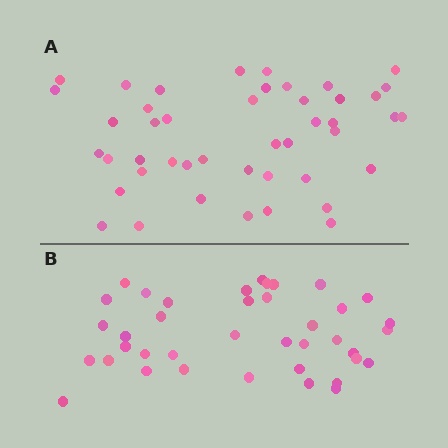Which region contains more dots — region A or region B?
Region A (the top region) has more dots.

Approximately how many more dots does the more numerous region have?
Region A has about 6 more dots than region B.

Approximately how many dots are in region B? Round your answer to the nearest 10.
About 40 dots. (The exact count is 39, which rounds to 40.)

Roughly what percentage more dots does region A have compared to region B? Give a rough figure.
About 15% more.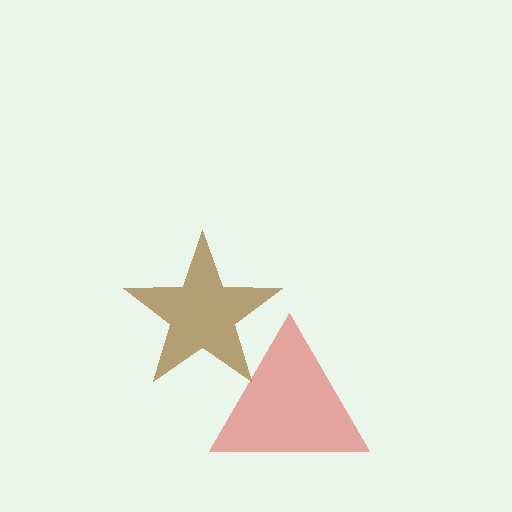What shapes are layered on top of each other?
The layered shapes are: a brown star, a red triangle.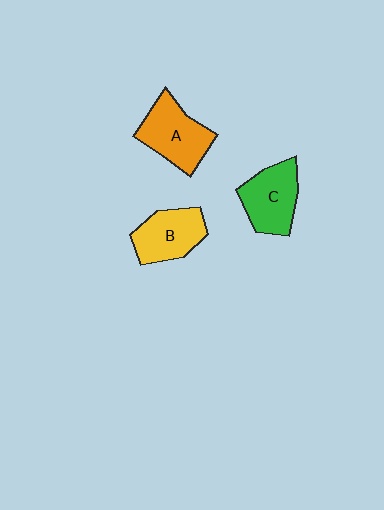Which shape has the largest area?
Shape A (orange).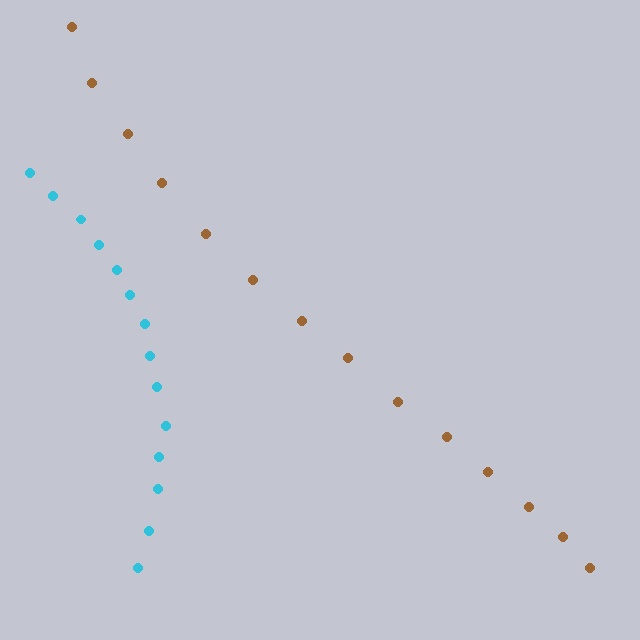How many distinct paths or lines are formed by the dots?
There are 2 distinct paths.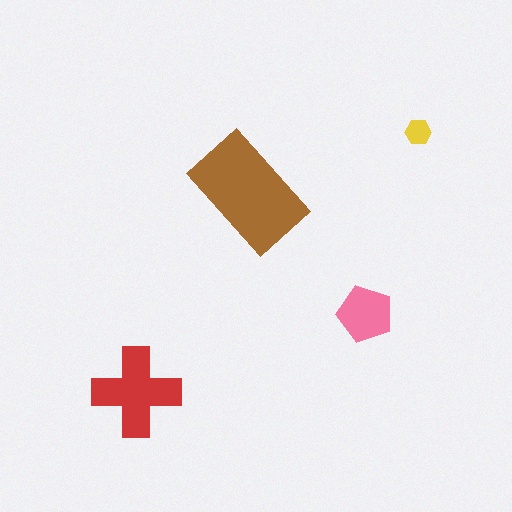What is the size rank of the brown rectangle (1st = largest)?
1st.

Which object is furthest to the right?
The yellow hexagon is rightmost.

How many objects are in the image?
There are 4 objects in the image.